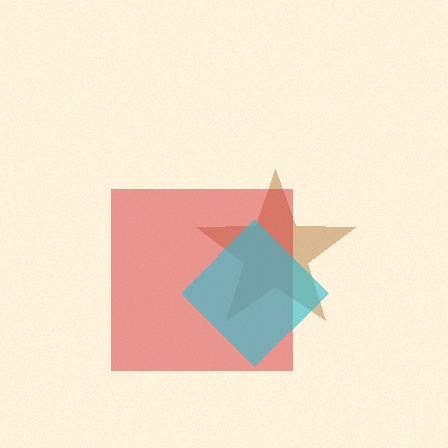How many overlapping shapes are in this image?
There are 3 overlapping shapes in the image.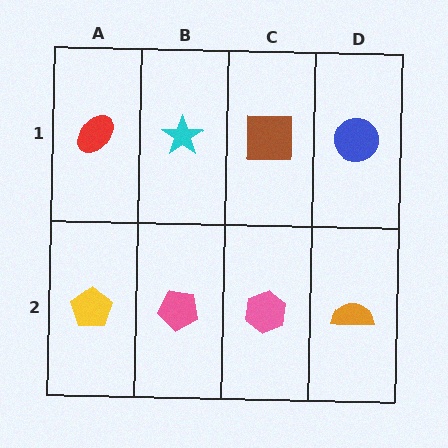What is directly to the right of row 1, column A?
A cyan star.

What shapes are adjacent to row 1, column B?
A pink pentagon (row 2, column B), a red ellipse (row 1, column A), a brown square (row 1, column C).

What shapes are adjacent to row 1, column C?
A pink hexagon (row 2, column C), a cyan star (row 1, column B), a blue circle (row 1, column D).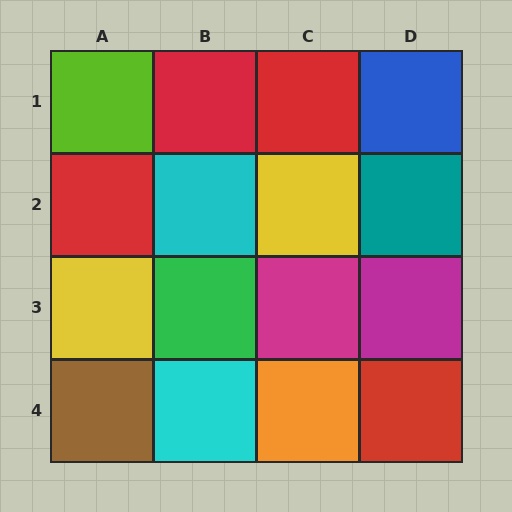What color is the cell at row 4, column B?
Cyan.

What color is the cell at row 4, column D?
Red.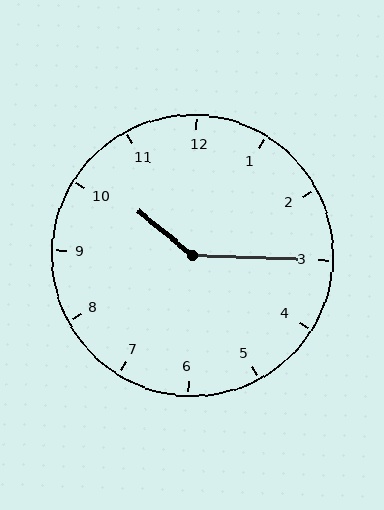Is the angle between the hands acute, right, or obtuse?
It is obtuse.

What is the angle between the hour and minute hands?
Approximately 142 degrees.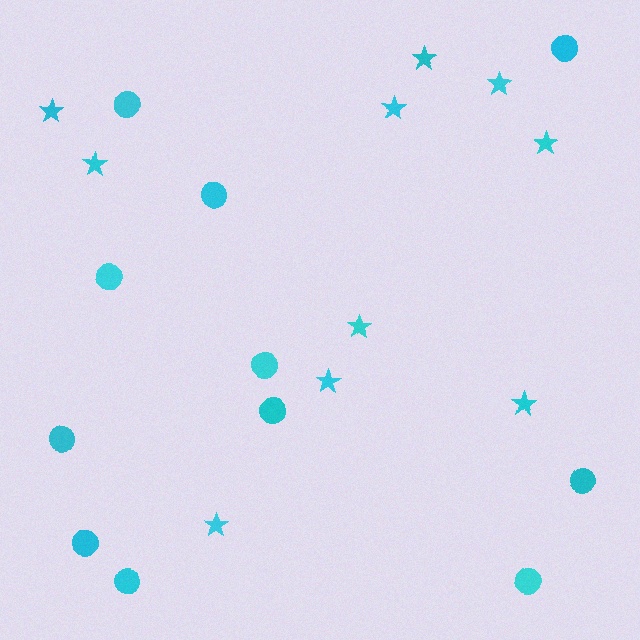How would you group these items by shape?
There are 2 groups: one group of circles (11) and one group of stars (10).